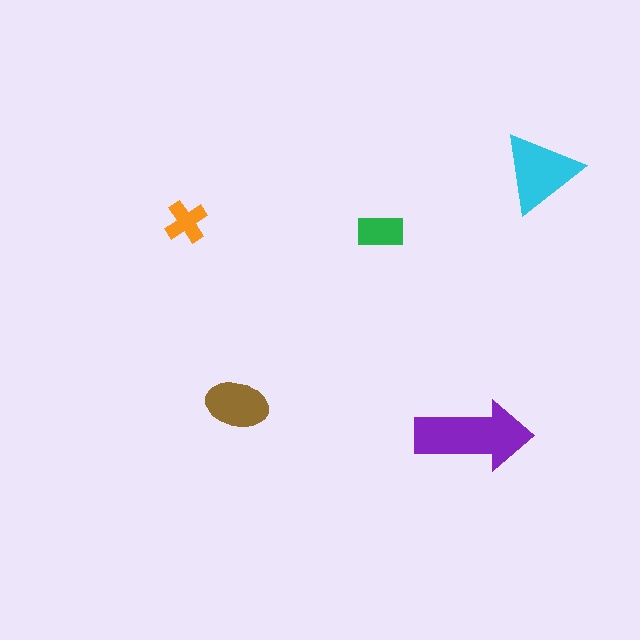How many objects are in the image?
There are 5 objects in the image.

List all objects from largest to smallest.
The purple arrow, the cyan triangle, the brown ellipse, the green rectangle, the orange cross.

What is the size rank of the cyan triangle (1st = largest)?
2nd.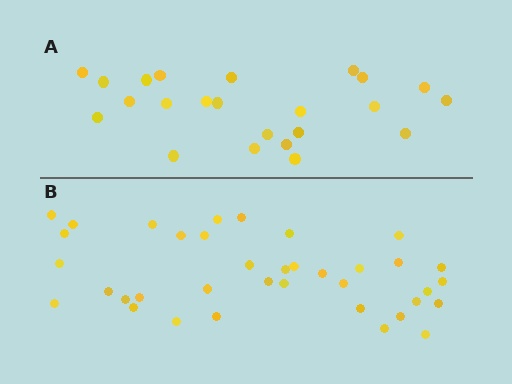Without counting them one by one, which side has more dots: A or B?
Region B (the bottom region) has more dots.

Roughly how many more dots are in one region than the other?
Region B has approximately 15 more dots than region A.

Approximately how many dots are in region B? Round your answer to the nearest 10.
About 40 dots. (The exact count is 37, which rounds to 40.)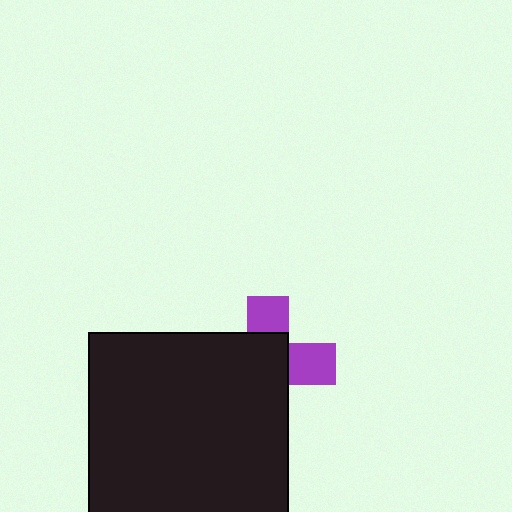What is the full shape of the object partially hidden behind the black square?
The partially hidden object is a purple cross.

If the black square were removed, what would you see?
You would see the complete purple cross.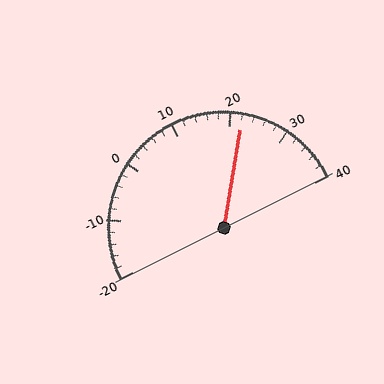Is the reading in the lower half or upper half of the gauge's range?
The reading is in the upper half of the range (-20 to 40).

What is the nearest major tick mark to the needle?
The nearest major tick mark is 20.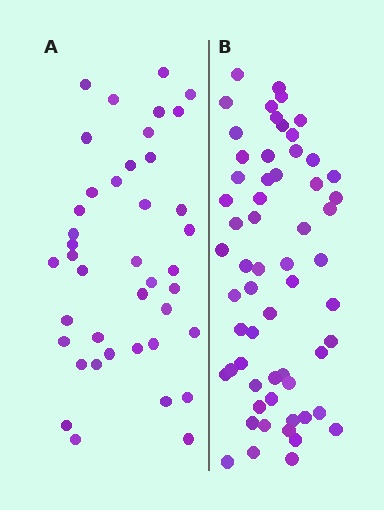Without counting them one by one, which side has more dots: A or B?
Region B (the right region) has more dots.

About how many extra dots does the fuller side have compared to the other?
Region B has approximately 20 more dots than region A.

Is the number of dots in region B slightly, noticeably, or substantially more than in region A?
Region B has substantially more. The ratio is roughly 1.5 to 1.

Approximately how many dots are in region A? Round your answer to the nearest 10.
About 40 dots. (The exact count is 41, which rounds to 40.)